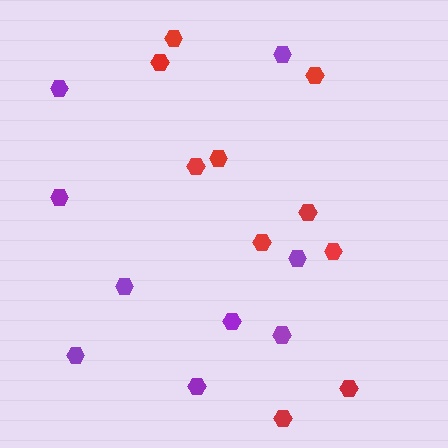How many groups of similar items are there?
There are 2 groups: one group of red hexagons (10) and one group of purple hexagons (9).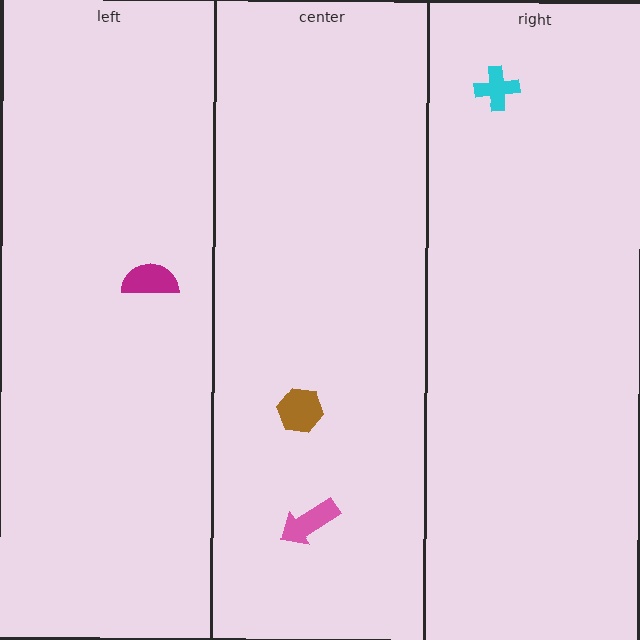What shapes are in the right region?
The cyan cross.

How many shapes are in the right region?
1.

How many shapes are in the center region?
2.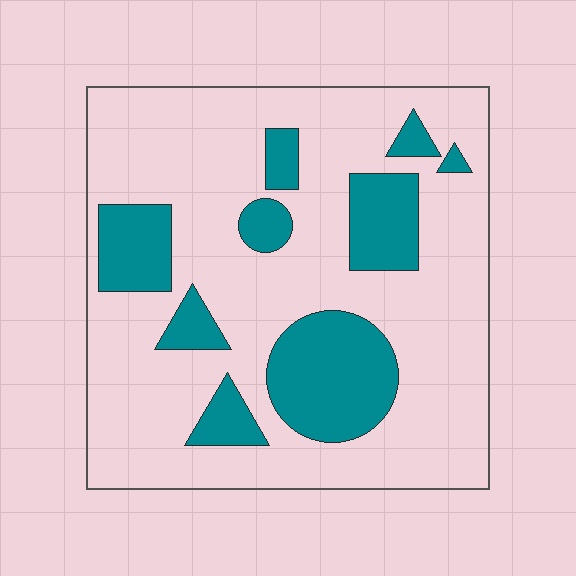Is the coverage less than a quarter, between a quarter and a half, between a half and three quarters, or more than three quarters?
Less than a quarter.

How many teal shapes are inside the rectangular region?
9.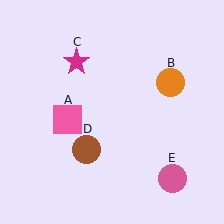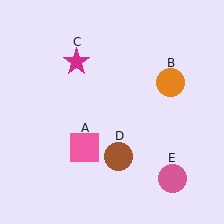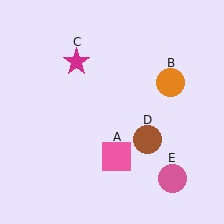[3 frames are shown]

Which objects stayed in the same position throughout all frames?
Orange circle (object B) and magenta star (object C) and pink circle (object E) remained stationary.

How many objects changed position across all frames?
2 objects changed position: pink square (object A), brown circle (object D).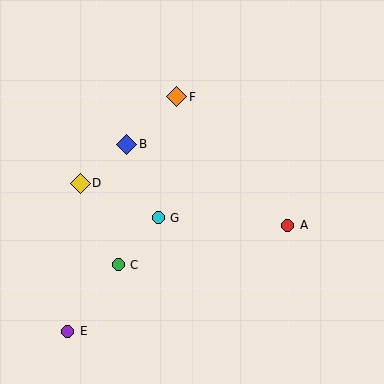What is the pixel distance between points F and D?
The distance between F and D is 130 pixels.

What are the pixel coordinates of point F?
Point F is at (177, 97).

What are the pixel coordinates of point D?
Point D is at (80, 184).